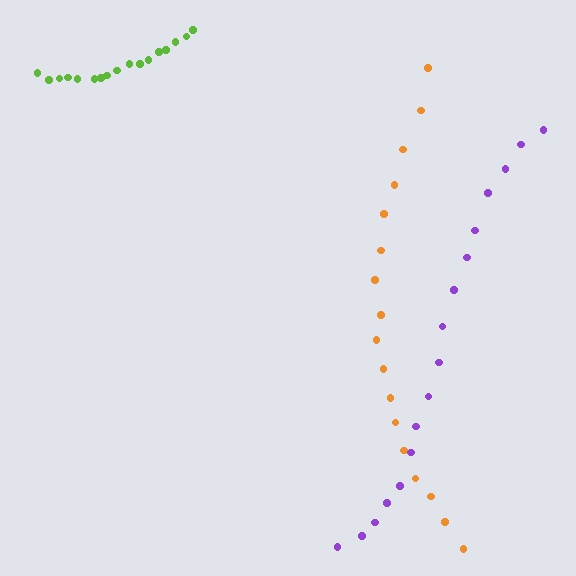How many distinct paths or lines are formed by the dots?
There are 3 distinct paths.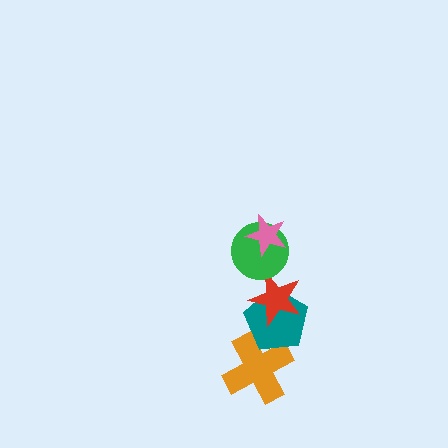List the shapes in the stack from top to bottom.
From top to bottom: the pink star, the green circle, the red star, the teal pentagon, the orange cross.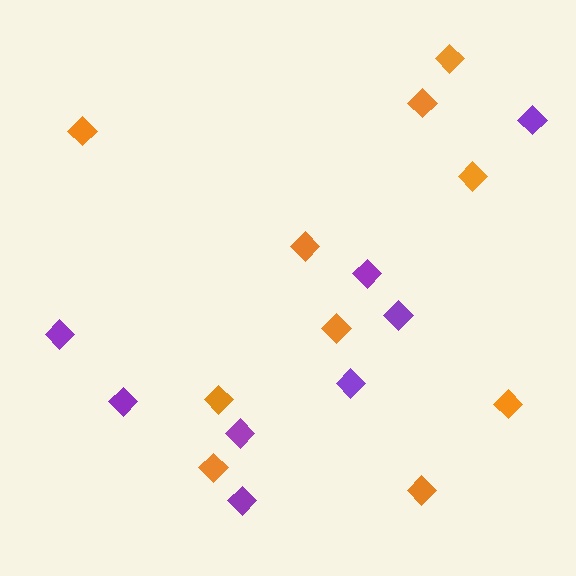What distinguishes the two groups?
There are 2 groups: one group of orange diamonds (10) and one group of purple diamonds (8).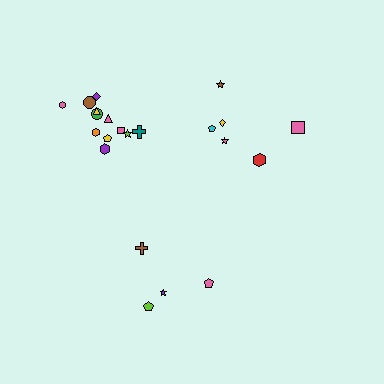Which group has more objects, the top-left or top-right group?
The top-left group.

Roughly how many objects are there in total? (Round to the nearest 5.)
Roughly 20 objects in total.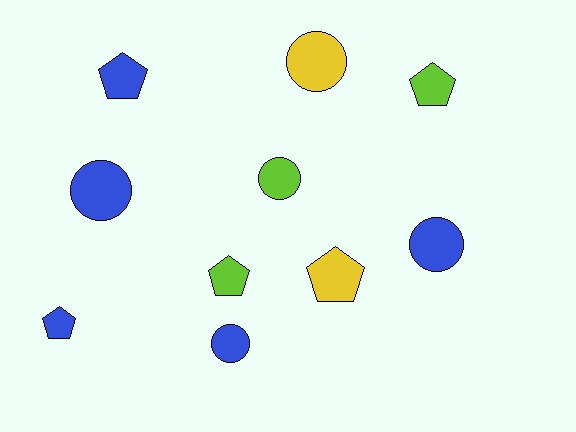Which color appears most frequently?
Blue, with 5 objects.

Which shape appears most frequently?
Pentagon, with 5 objects.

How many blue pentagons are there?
There are 2 blue pentagons.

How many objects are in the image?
There are 10 objects.